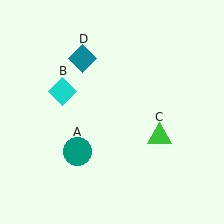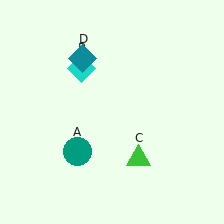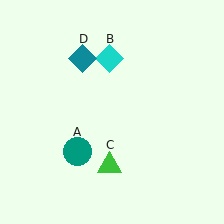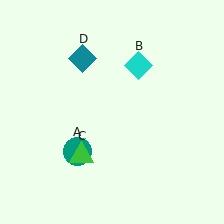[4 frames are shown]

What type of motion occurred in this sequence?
The cyan diamond (object B), green triangle (object C) rotated clockwise around the center of the scene.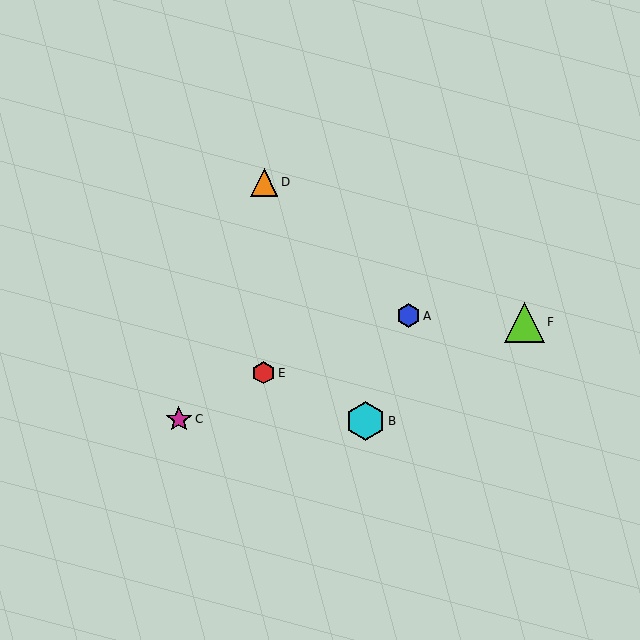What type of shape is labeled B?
Shape B is a cyan hexagon.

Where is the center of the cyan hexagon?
The center of the cyan hexagon is at (365, 421).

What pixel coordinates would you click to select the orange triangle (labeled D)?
Click at (264, 182) to select the orange triangle D.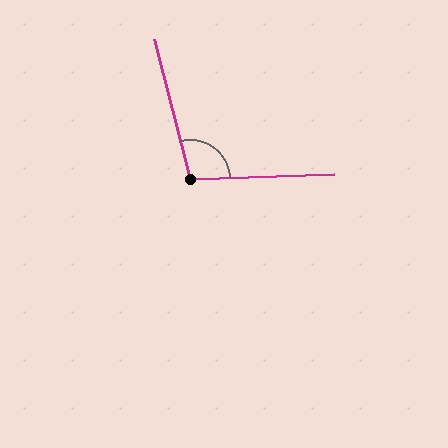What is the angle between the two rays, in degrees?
Approximately 102 degrees.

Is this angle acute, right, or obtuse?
It is obtuse.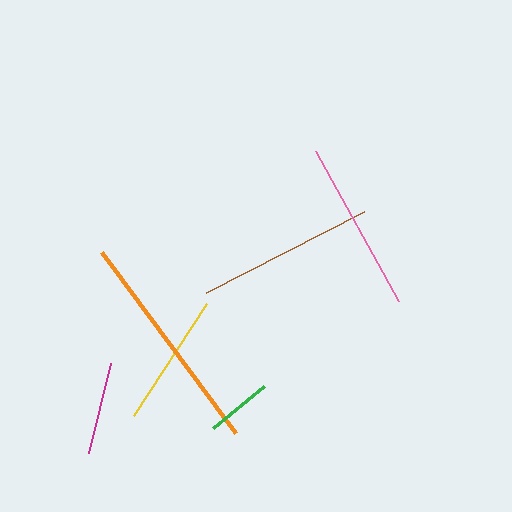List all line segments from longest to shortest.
From longest to shortest: orange, brown, pink, yellow, magenta, green.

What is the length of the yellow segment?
The yellow segment is approximately 134 pixels long.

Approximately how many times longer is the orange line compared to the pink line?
The orange line is approximately 1.3 times the length of the pink line.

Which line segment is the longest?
The orange line is the longest at approximately 225 pixels.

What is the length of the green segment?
The green segment is approximately 66 pixels long.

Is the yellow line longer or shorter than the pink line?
The pink line is longer than the yellow line.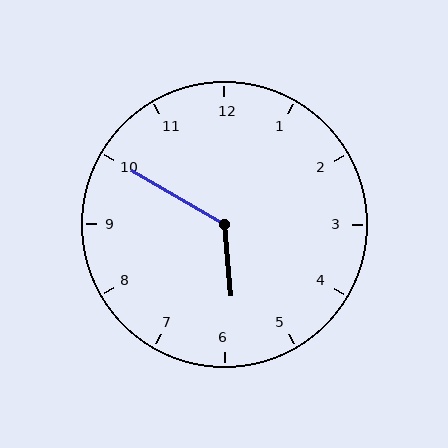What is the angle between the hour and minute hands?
Approximately 125 degrees.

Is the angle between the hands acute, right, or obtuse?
It is obtuse.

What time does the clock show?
5:50.